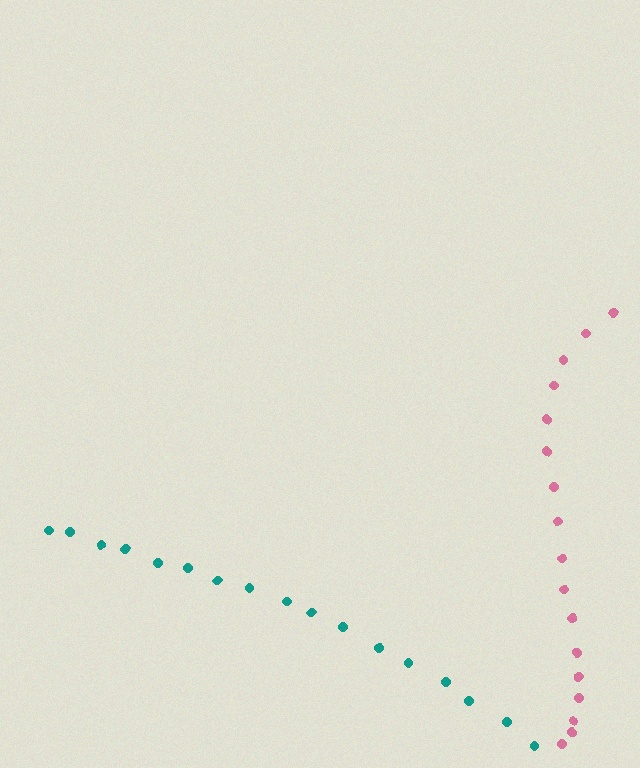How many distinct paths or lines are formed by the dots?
There are 2 distinct paths.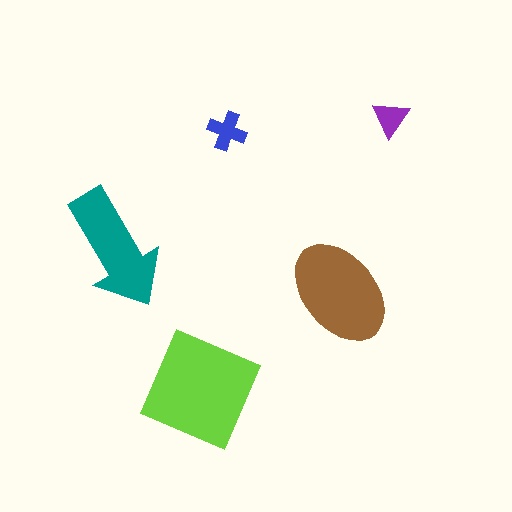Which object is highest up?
The purple triangle is topmost.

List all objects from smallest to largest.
The purple triangle, the blue cross, the teal arrow, the brown ellipse, the lime diamond.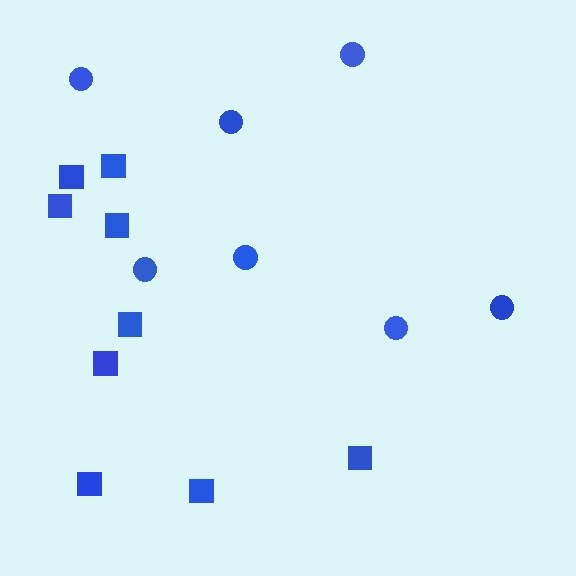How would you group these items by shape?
There are 2 groups: one group of squares (9) and one group of circles (7).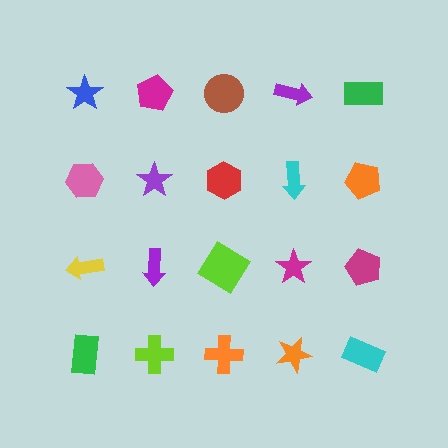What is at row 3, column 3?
A lime diamond.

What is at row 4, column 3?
An orange cross.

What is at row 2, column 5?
An orange pentagon.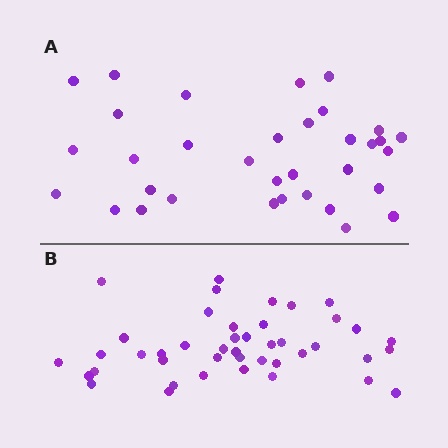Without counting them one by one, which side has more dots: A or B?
Region B (the bottom region) has more dots.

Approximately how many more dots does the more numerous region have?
Region B has roughly 8 or so more dots than region A.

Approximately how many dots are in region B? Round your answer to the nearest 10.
About 40 dots. (The exact count is 43, which rounds to 40.)